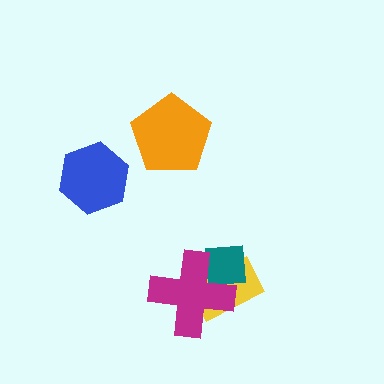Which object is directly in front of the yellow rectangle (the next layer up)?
The teal square is directly in front of the yellow rectangle.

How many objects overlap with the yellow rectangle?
2 objects overlap with the yellow rectangle.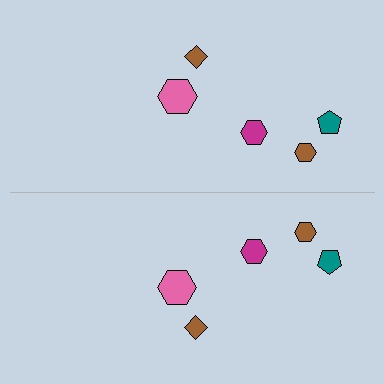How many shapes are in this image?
There are 10 shapes in this image.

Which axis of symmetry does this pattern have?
The pattern has a horizontal axis of symmetry running through the center of the image.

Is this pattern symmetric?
Yes, this pattern has bilateral (reflection) symmetry.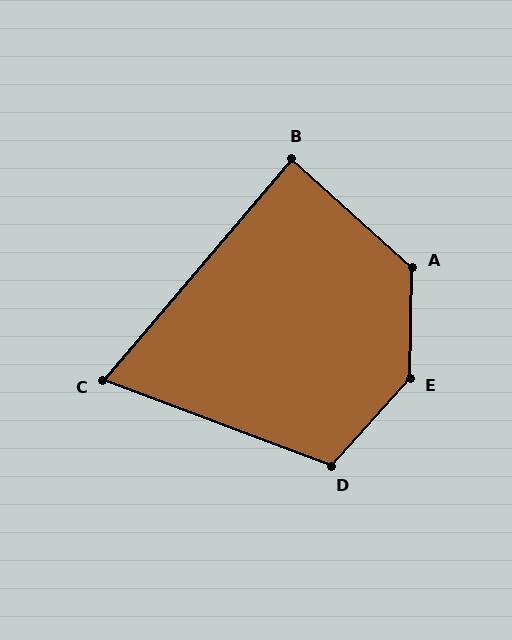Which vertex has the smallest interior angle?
C, at approximately 70 degrees.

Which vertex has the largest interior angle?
E, at approximately 139 degrees.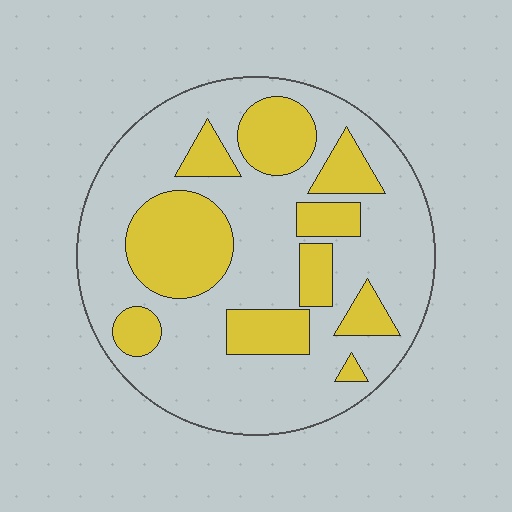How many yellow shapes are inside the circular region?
10.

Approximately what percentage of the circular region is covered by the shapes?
Approximately 30%.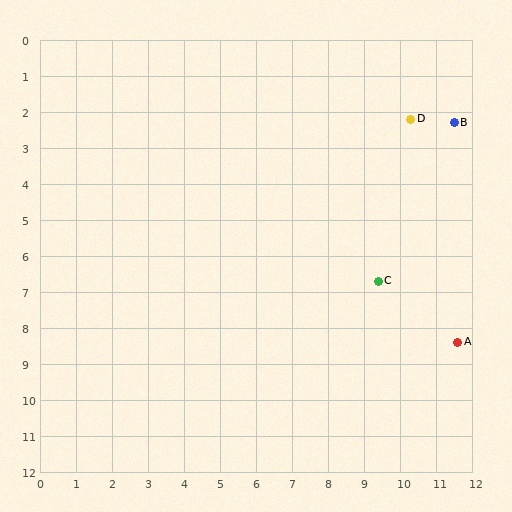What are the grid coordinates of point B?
Point B is at approximately (11.5, 2.3).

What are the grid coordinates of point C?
Point C is at approximately (9.4, 6.7).